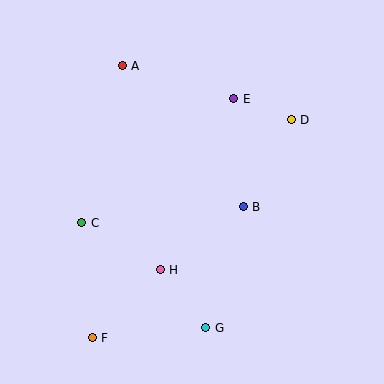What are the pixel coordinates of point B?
Point B is at (243, 207).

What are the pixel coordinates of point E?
Point E is at (234, 99).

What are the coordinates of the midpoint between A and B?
The midpoint between A and B is at (183, 136).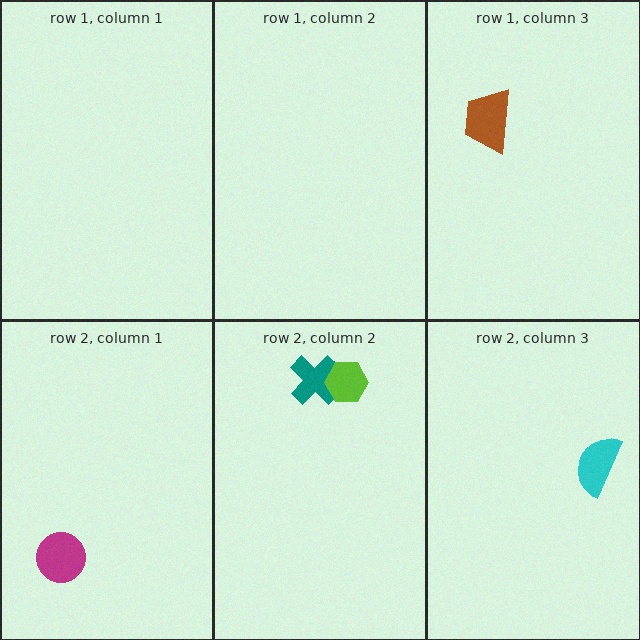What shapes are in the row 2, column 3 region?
The cyan semicircle.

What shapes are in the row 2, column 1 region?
The magenta circle.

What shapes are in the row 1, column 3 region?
The brown trapezoid.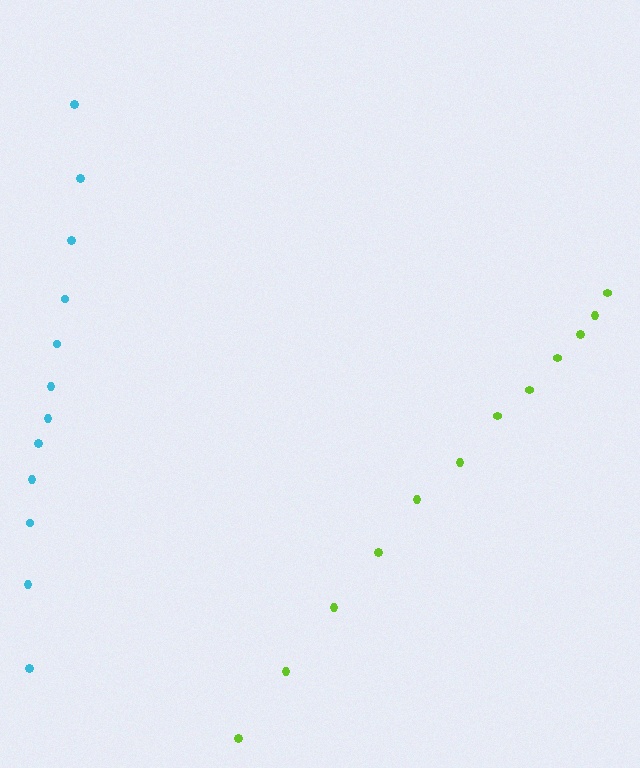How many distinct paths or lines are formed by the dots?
There are 2 distinct paths.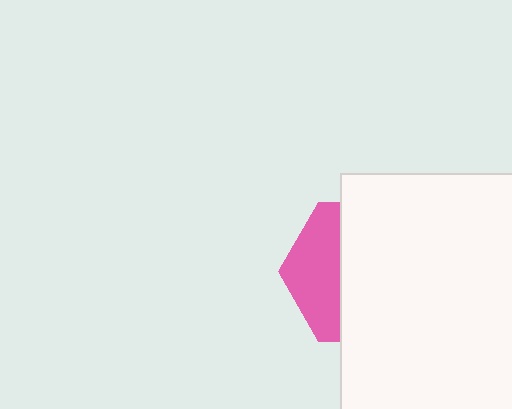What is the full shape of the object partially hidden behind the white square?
The partially hidden object is a pink hexagon.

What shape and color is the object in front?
The object in front is a white square.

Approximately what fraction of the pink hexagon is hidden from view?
Roughly 66% of the pink hexagon is hidden behind the white square.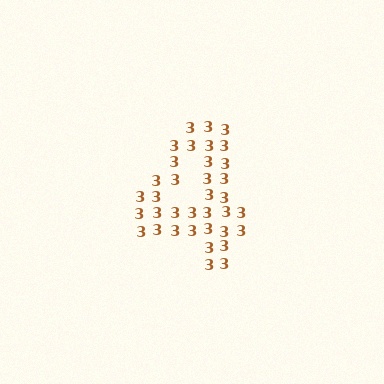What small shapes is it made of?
It is made of small digit 3's.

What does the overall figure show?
The overall figure shows the digit 4.